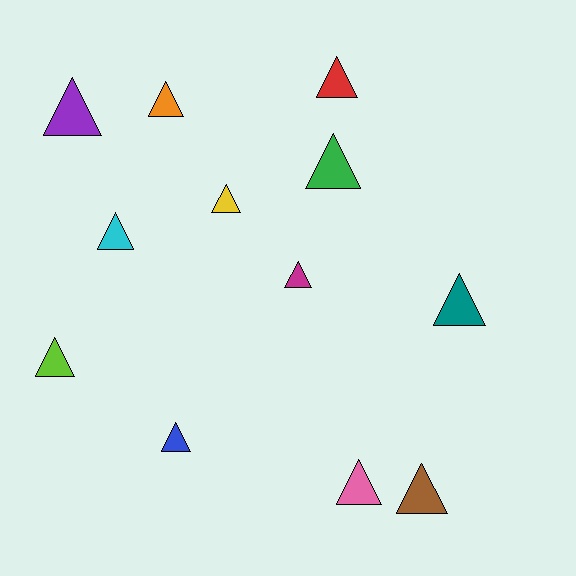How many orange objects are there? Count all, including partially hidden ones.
There is 1 orange object.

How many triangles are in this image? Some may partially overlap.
There are 12 triangles.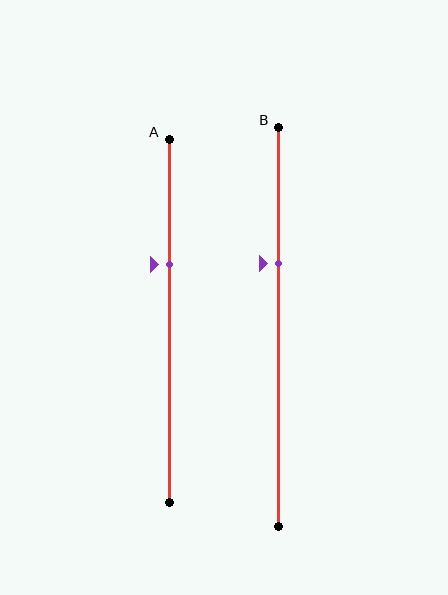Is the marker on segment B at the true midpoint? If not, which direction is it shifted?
No, the marker on segment B is shifted upward by about 16% of the segment length.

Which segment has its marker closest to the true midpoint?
Segment A has its marker closest to the true midpoint.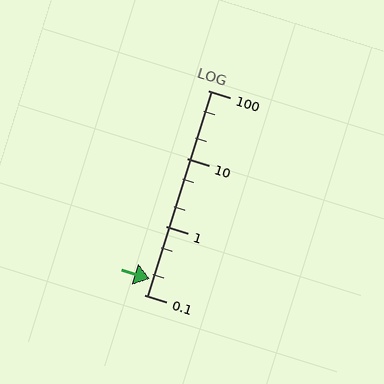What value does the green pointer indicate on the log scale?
The pointer indicates approximately 0.17.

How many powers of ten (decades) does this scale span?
The scale spans 3 decades, from 0.1 to 100.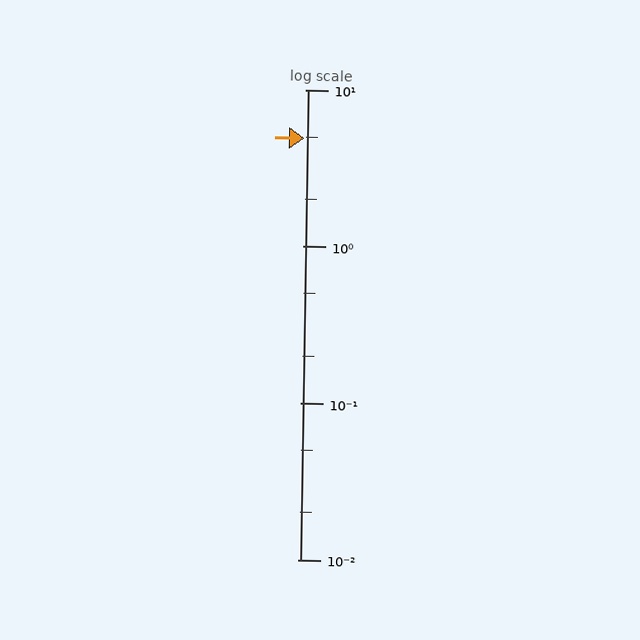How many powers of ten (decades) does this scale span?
The scale spans 3 decades, from 0.01 to 10.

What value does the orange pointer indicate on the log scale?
The pointer indicates approximately 4.9.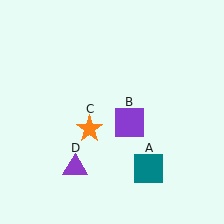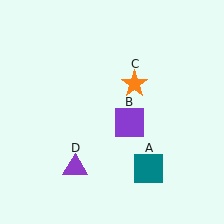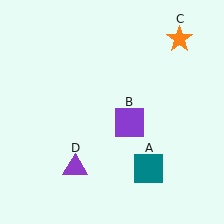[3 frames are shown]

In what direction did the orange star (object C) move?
The orange star (object C) moved up and to the right.